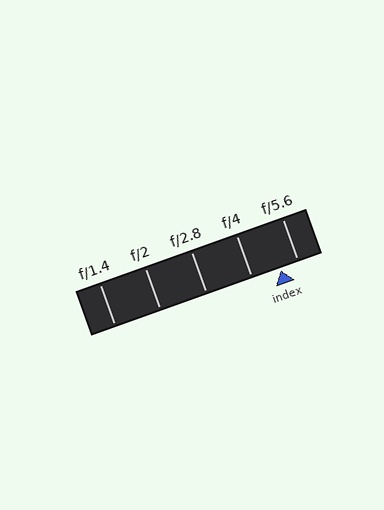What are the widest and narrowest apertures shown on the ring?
The widest aperture shown is f/1.4 and the narrowest is f/5.6.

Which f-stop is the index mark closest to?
The index mark is closest to f/5.6.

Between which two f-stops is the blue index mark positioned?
The index mark is between f/4 and f/5.6.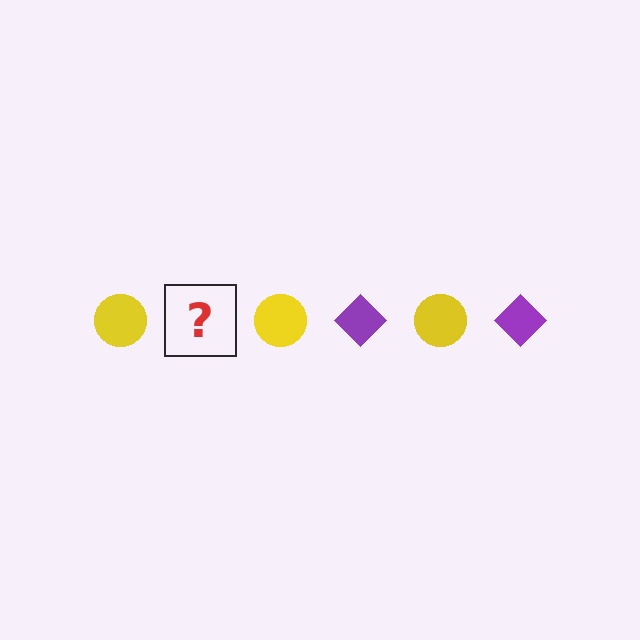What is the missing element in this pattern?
The missing element is a purple diamond.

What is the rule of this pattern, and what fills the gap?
The rule is that the pattern alternates between yellow circle and purple diamond. The gap should be filled with a purple diamond.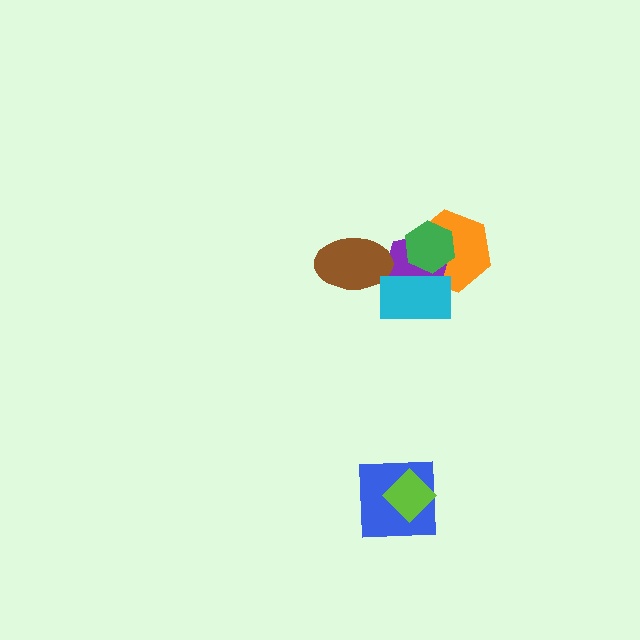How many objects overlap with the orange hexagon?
3 objects overlap with the orange hexagon.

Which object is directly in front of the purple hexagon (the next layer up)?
The green hexagon is directly in front of the purple hexagon.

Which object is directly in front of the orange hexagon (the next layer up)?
The purple hexagon is directly in front of the orange hexagon.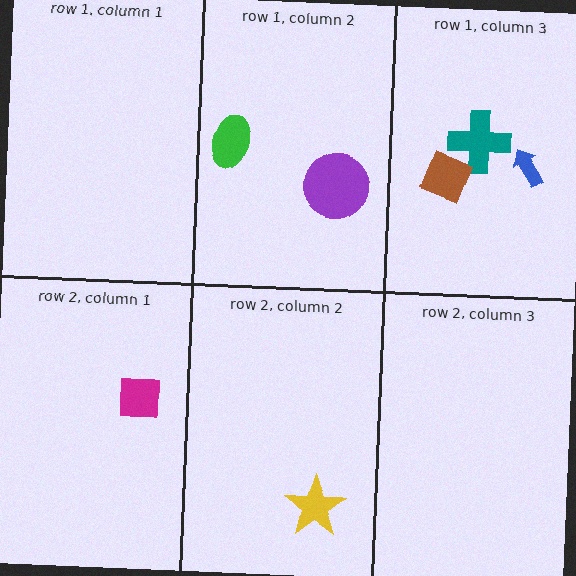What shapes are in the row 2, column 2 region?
The yellow star.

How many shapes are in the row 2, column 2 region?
1.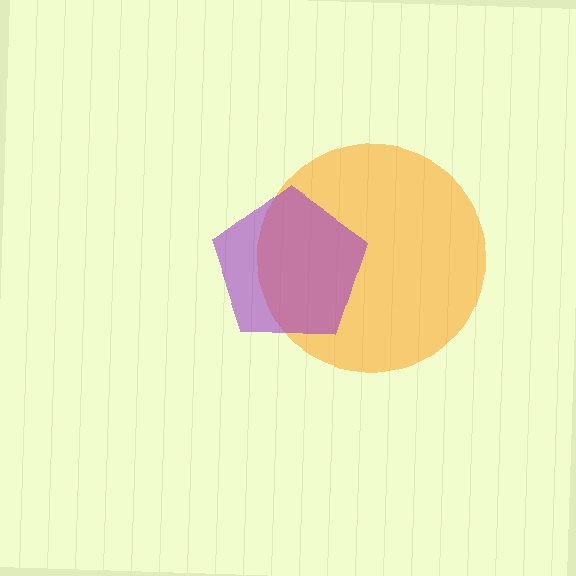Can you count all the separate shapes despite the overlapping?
Yes, there are 2 separate shapes.